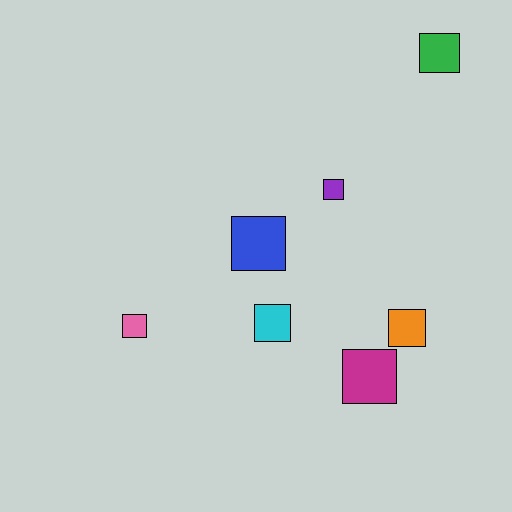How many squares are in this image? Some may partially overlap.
There are 7 squares.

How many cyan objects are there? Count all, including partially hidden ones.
There is 1 cyan object.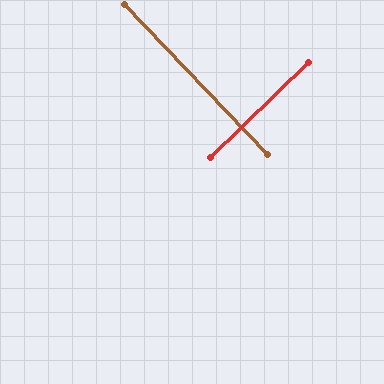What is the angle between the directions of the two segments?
Approximately 90 degrees.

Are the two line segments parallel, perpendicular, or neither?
Perpendicular — they meet at approximately 90°.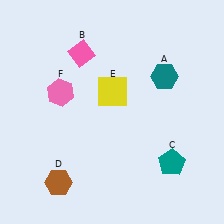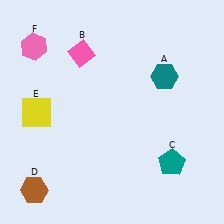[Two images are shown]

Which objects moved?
The objects that moved are: the brown hexagon (D), the yellow square (E), the pink hexagon (F).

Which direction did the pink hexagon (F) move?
The pink hexagon (F) moved up.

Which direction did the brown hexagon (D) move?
The brown hexagon (D) moved left.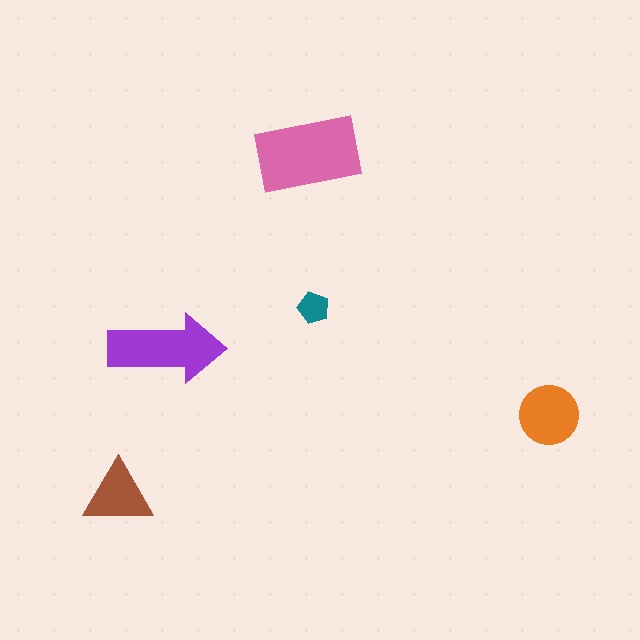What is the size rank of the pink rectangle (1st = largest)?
1st.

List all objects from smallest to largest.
The teal pentagon, the brown triangle, the orange circle, the purple arrow, the pink rectangle.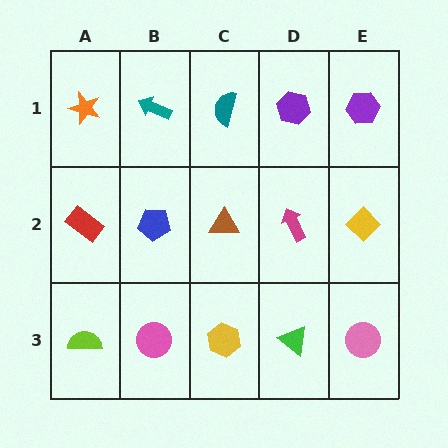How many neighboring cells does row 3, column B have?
3.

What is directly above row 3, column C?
A brown triangle.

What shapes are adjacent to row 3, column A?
A red rectangle (row 2, column A), a pink circle (row 3, column B).